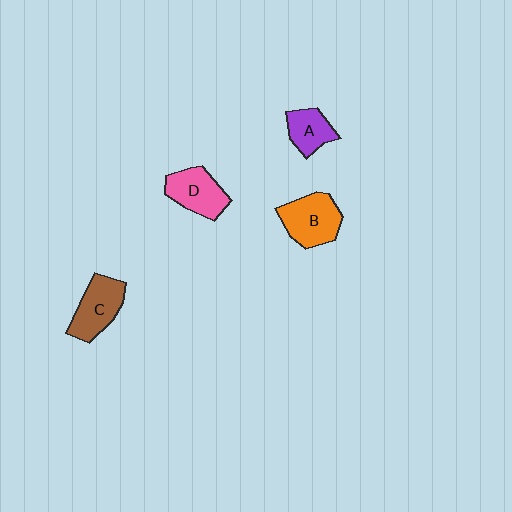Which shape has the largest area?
Shape B (orange).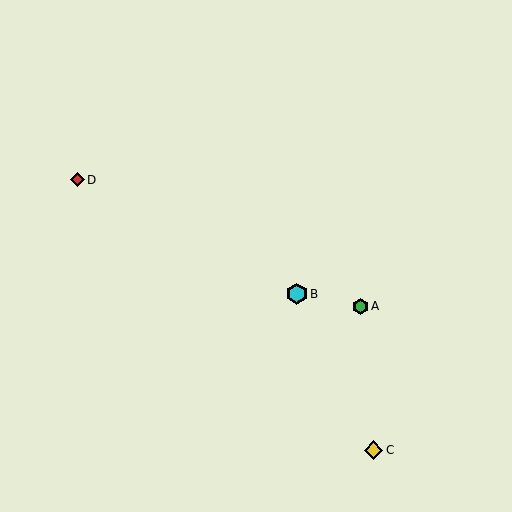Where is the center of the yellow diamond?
The center of the yellow diamond is at (374, 450).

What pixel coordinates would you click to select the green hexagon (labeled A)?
Click at (360, 306) to select the green hexagon A.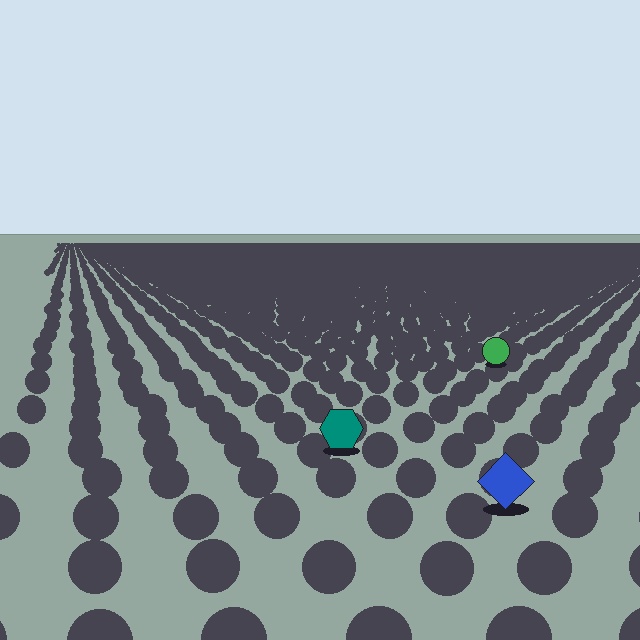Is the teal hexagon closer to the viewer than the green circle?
Yes. The teal hexagon is closer — you can tell from the texture gradient: the ground texture is coarser near it.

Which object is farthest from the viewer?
The green circle is farthest from the viewer. It appears smaller and the ground texture around it is denser.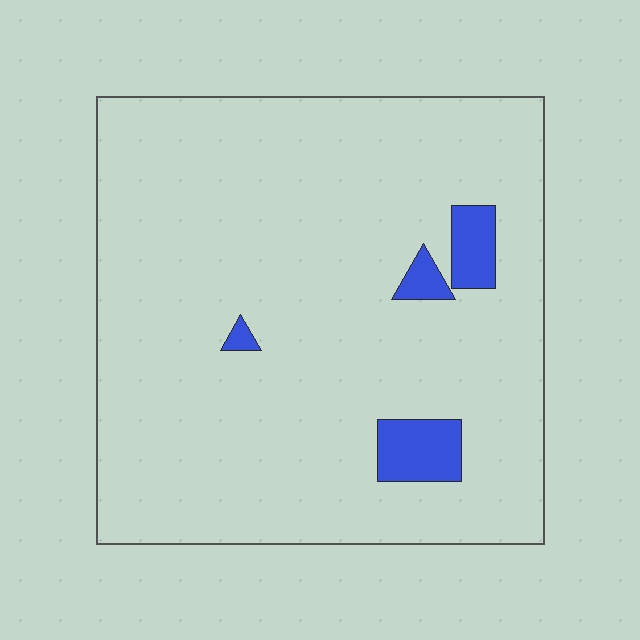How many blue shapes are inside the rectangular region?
4.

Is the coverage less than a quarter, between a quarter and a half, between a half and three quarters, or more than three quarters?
Less than a quarter.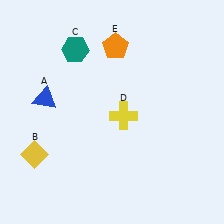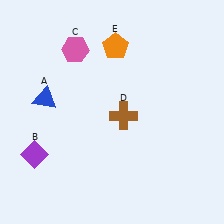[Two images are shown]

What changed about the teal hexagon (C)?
In Image 1, C is teal. In Image 2, it changed to pink.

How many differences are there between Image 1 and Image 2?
There are 3 differences between the two images.